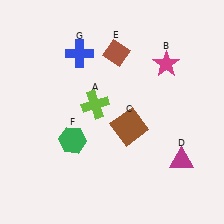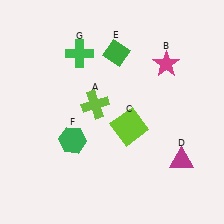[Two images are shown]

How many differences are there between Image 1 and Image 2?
There are 3 differences between the two images.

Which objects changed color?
C changed from brown to lime. E changed from brown to green. G changed from blue to green.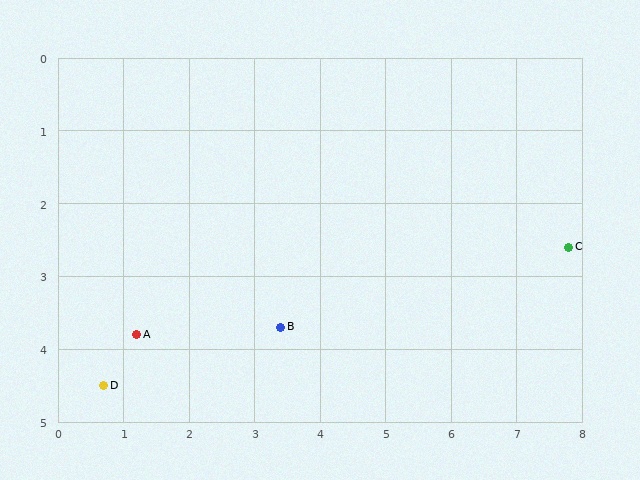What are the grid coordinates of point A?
Point A is at approximately (1.2, 3.8).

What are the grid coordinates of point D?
Point D is at approximately (0.7, 4.5).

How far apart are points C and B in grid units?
Points C and B are about 4.5 grid units apart.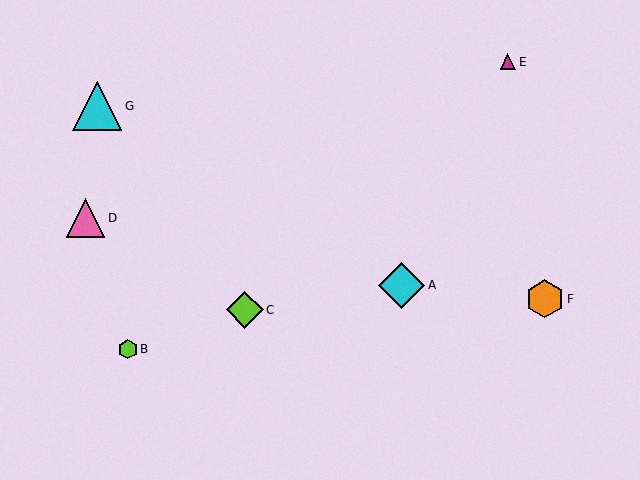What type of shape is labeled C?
Shape C is a lime diamond.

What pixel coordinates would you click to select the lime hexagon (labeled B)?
Click at (128, 349) to select the lime hexagon B.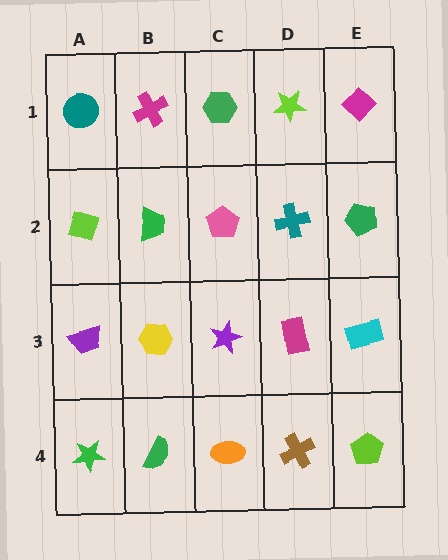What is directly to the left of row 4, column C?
A green semicircle.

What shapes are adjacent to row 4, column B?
A yellow hexagon (row 3, column B), a green star (row 4, column A), an orange ellipse (row 4, column C).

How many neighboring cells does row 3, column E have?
3.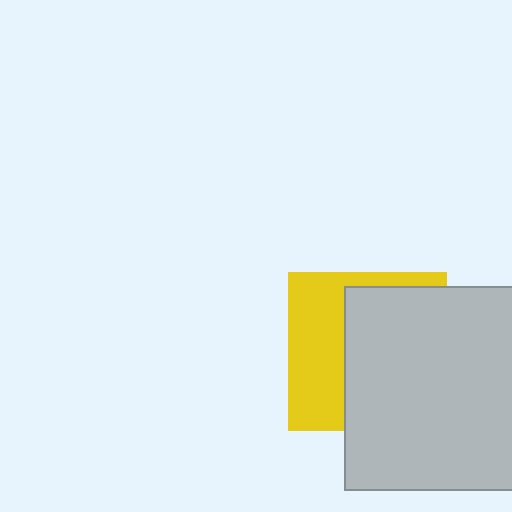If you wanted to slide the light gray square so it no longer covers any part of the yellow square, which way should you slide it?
Slide it right — that is the most direct way to separate the two shapes.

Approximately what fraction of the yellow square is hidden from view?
Roughly 59% of the yellow square is hidden behind the light gray square.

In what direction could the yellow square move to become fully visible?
The yellow square could move left. That would shift it out from behind the light gray square entirely.